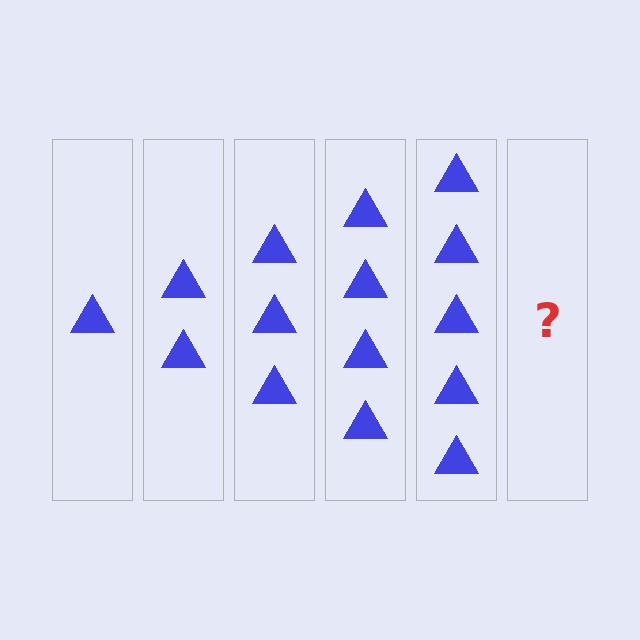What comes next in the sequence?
The next element should be 6 triangles.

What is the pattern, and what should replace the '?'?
The pattern is that each step adds one more triangle. The '?' should be 6 triangles.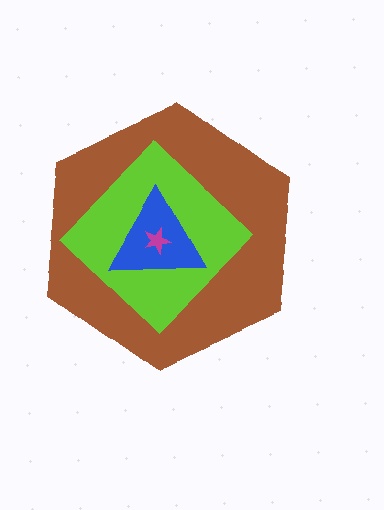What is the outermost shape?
The brown hexagon.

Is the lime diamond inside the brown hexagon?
Yes.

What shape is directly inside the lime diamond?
The blue triangle.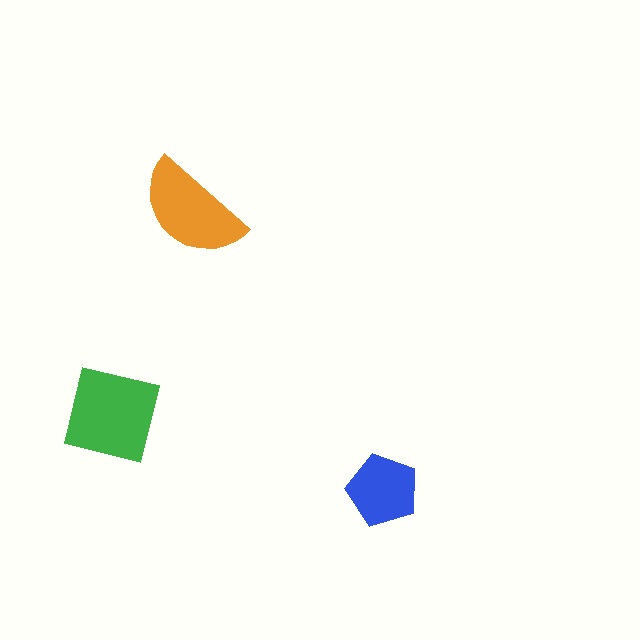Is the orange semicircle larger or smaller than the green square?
Smaller.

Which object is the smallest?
The blue pentagon.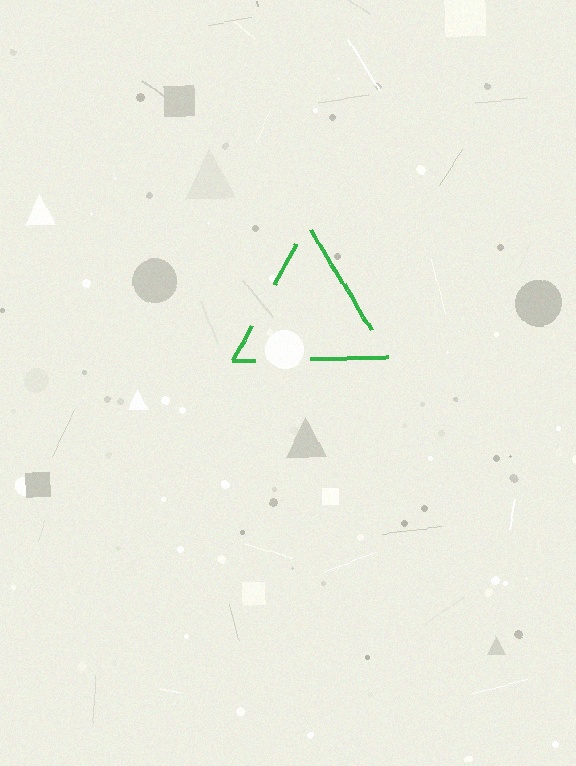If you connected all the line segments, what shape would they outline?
They would outline a triangle.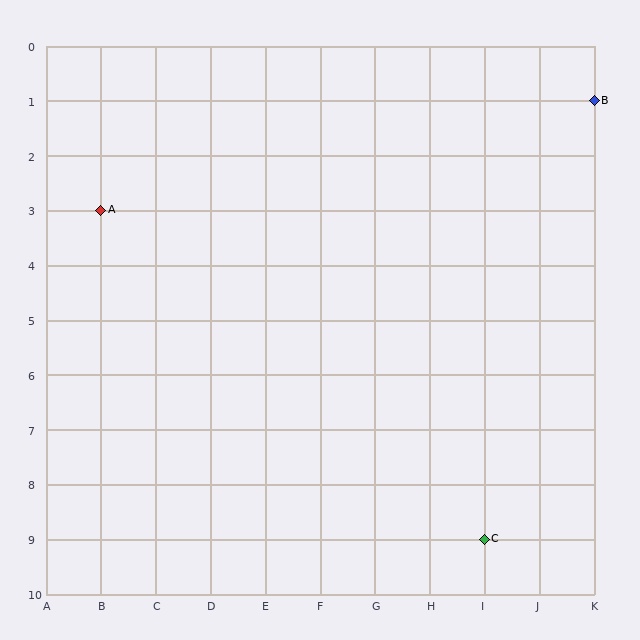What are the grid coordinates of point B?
Point B is at grid coordinates (K, 1).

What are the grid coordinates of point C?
Point C is at grid coordinates (I, 9).